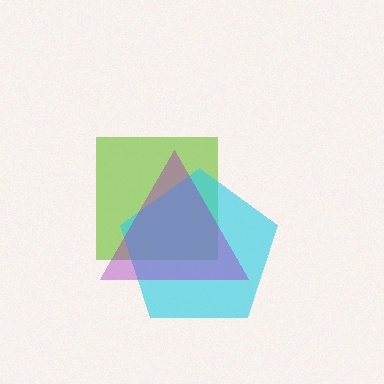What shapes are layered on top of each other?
The layered shapes are: a lime square, a cyan pentagon, a purple triangle.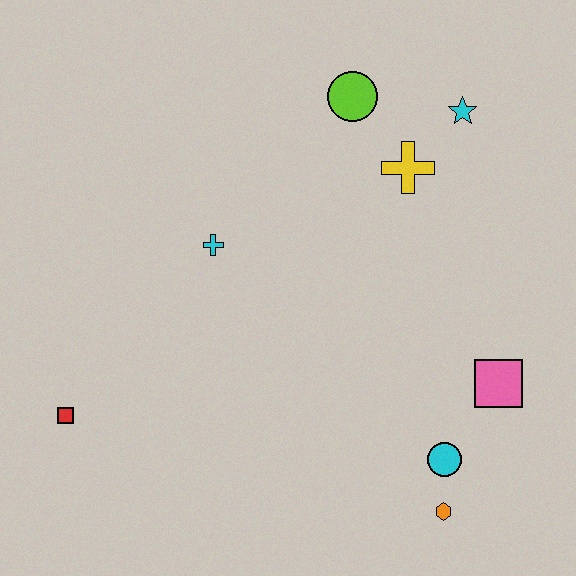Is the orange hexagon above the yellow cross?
No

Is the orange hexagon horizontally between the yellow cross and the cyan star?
Yes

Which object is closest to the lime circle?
The yellow cross is closest to the lime circle.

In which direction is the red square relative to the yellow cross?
The red square is to the left of the yellow cross.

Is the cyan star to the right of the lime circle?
Yes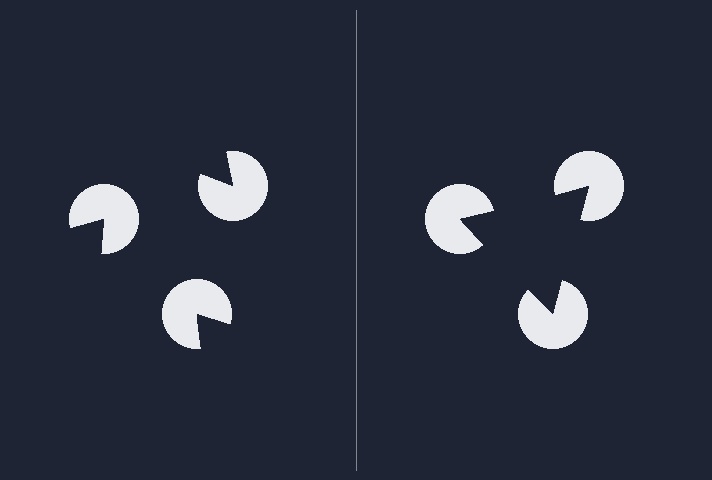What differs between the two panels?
The pac-man discs are positioned identically on both sides; only the wedge orientations differ. On the right they align to a triangle; on the left they are misaligned.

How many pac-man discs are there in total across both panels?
6 — 3 on each side.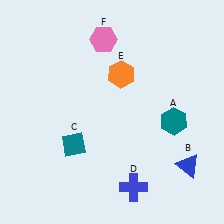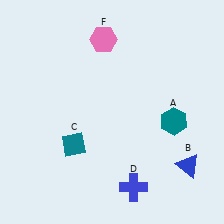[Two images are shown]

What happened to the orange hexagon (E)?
The orange hexagon (E) was removed in Image 2. It was in the top-right area of Image 1.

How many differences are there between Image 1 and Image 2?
There is 1 difference between the two images.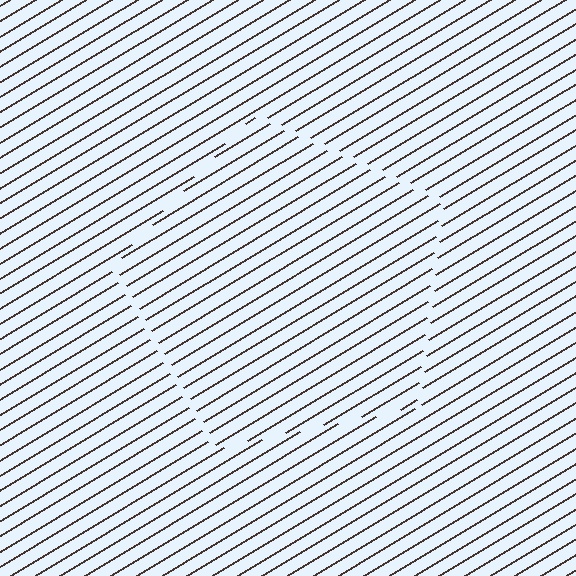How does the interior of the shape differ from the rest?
The interior of the shape contains the same grating, shifted by half a period — the contour is defined by the phase discontinuity where line-ends from the inner and outer gratings abut.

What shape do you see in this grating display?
An illusory pentagon. The interior of the shape contains the same grating, shifted by half a period — the contour is defined by the phase discontinuity where line-ends from the inner and outer gratings abut.